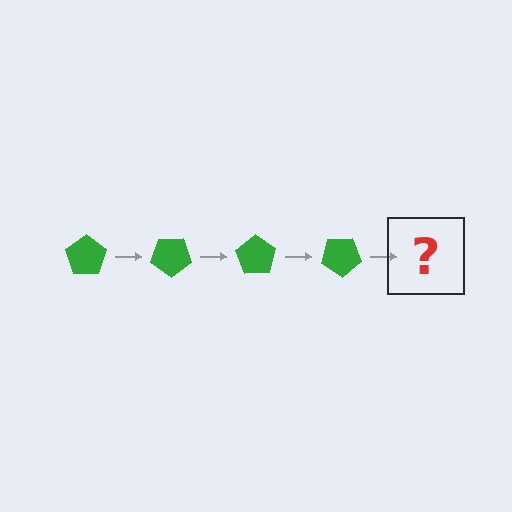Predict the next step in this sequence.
The next step is a green pentagon rotated 140 degrees.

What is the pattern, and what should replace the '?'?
The pattern is that the pentagon rotates 35 degrees each step. The '?' should be a green pentagon rotated 140 degrees.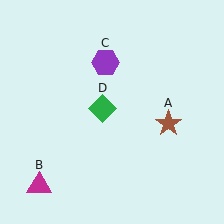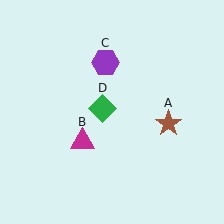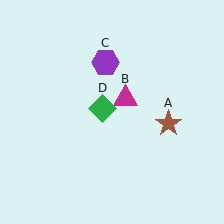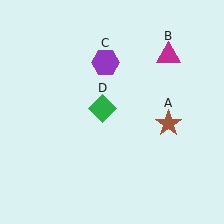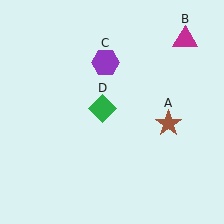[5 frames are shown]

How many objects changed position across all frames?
1 object changed position: magenta triangle (object B).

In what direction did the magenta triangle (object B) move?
The magenta triangle (object B) moved up and to the right.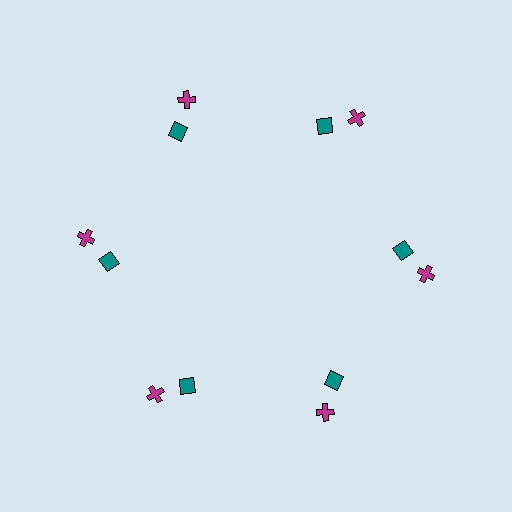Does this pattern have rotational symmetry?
Yes, this pattern has 6-fold rotational symmetry. It looks the same after rotating 60 degrees around the center.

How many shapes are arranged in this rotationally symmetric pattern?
There are 12 shapes, arranged in 6 groups of 2.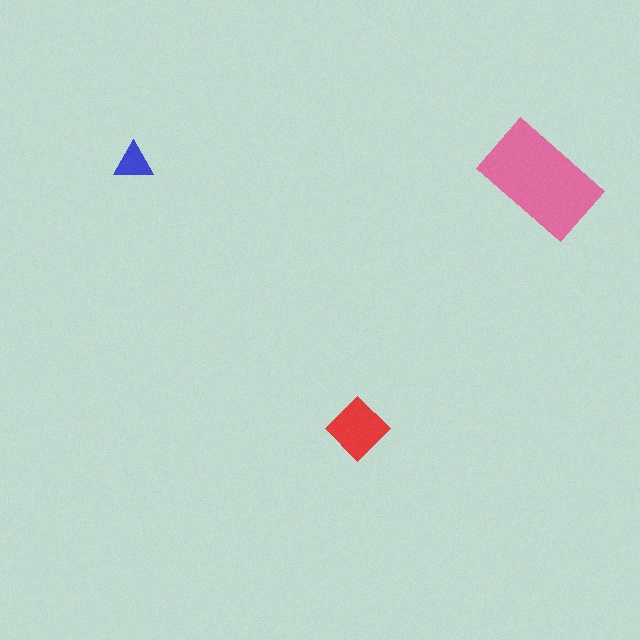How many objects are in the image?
There are 3 objects in the image.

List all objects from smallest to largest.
The blue triangle, the red diamond, the pink rectangle.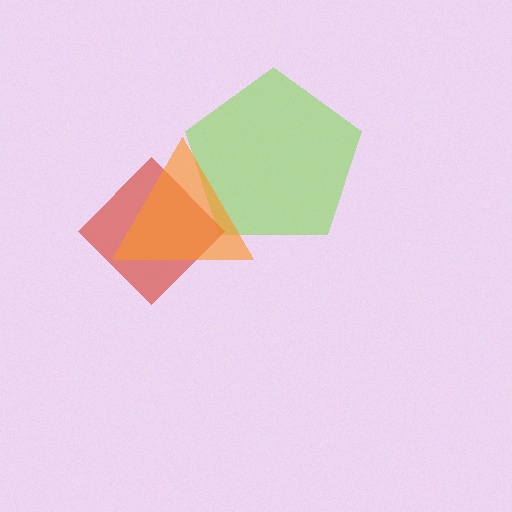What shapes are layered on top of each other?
The layered shapes are: a lime pentagon, a red diamond, an orange triangle.